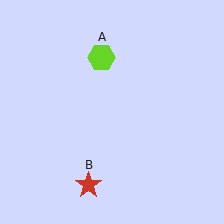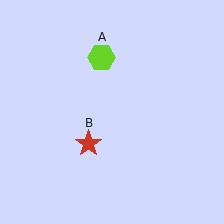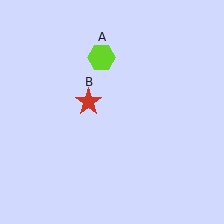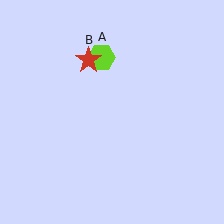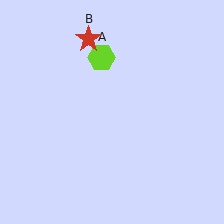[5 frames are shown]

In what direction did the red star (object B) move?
The red star (object B) moved up.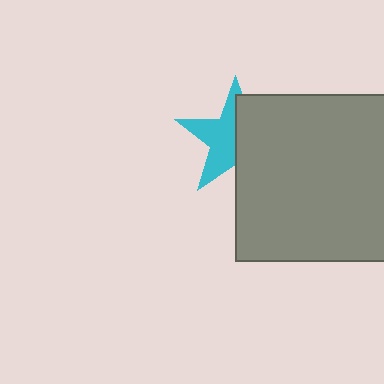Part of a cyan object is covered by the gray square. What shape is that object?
It is a star.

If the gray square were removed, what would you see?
You would see the complete cyan star.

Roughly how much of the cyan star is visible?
About half of it is visible (roughly 52%).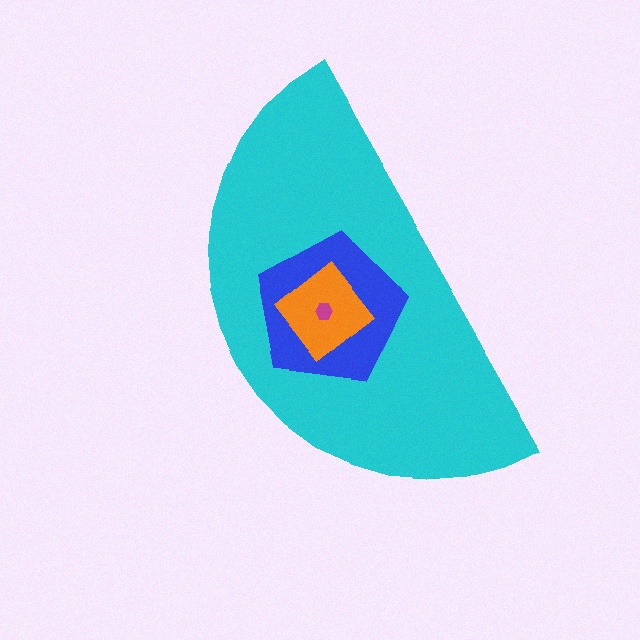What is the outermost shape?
The cyan semicircle.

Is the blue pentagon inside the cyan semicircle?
Yes.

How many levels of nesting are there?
4.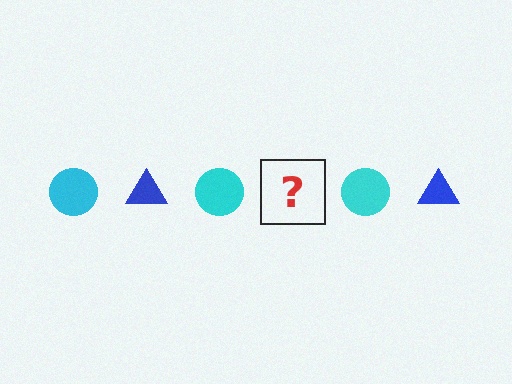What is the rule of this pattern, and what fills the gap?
The rule is that the pattern alternates between cyan circle and blue triangle. The gap should be filled with a blue triangle.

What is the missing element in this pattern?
The missing element is a blue triangle.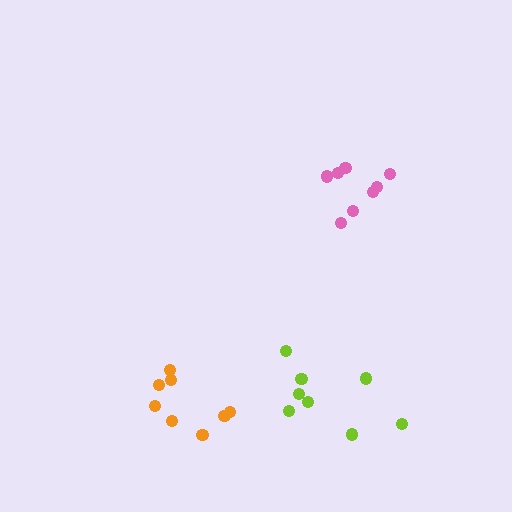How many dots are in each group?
Group 1: 8 dots, Group 2: 8 dots, Group 3: 8 dots (24 total).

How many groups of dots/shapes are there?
There are 3 groups.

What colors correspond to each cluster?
The clusters are colored: lime, pink, orange.